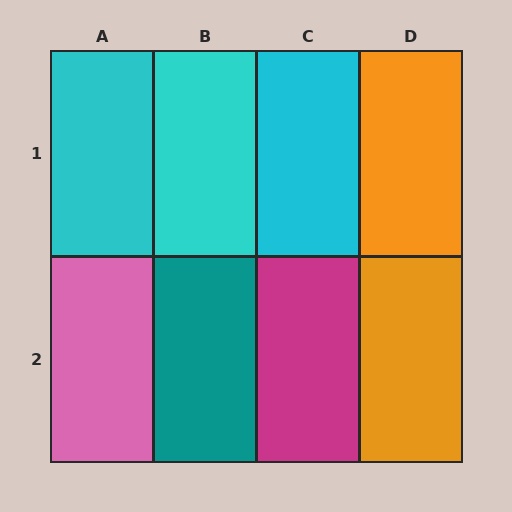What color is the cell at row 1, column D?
Orange.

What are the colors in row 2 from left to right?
Pink, teal, magenta, orange.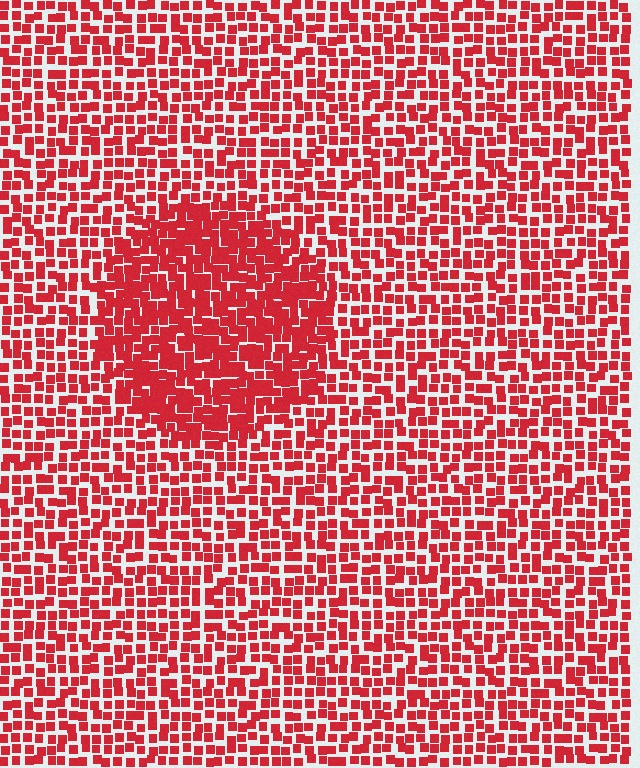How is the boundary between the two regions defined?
The boundary is defined by a change in element density (approximately 1.6x ratio). All elements are the same color, size, and shape.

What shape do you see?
I see a circle.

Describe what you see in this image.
The image contains small red elements arranged at two different densities. A circle-shaped region is visible where the elements are more densely packed than the surrounding area.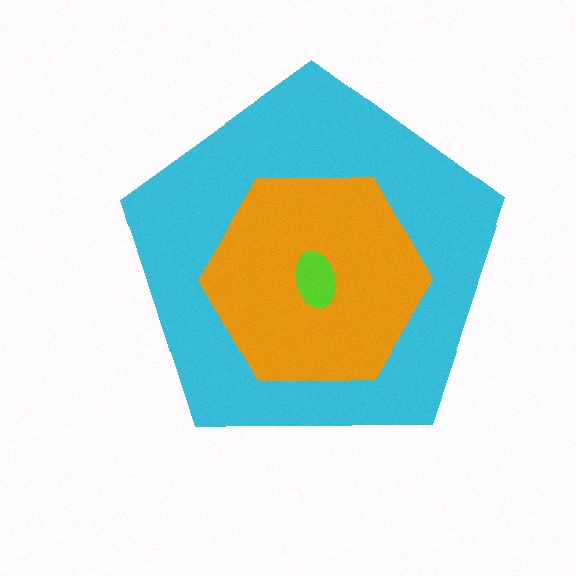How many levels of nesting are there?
3.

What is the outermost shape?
The cyan pentagon.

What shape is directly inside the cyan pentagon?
The orange hexagon.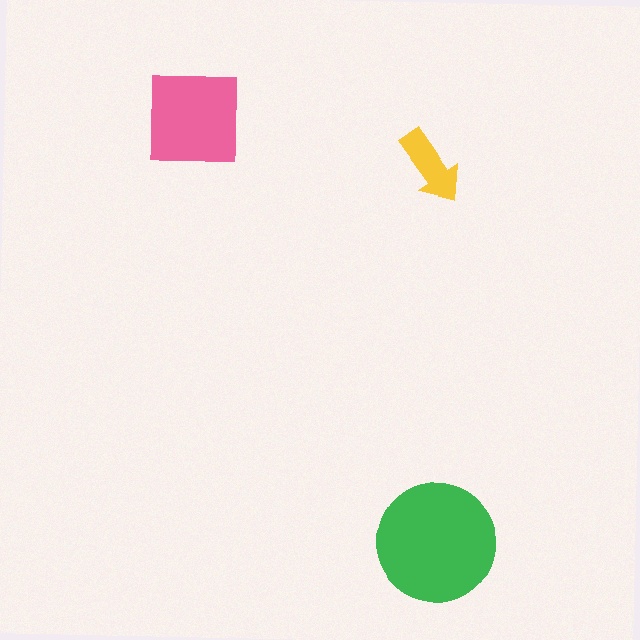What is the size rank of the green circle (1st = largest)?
1st.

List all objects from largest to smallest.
The green circle, the pink square, the yellow arrow.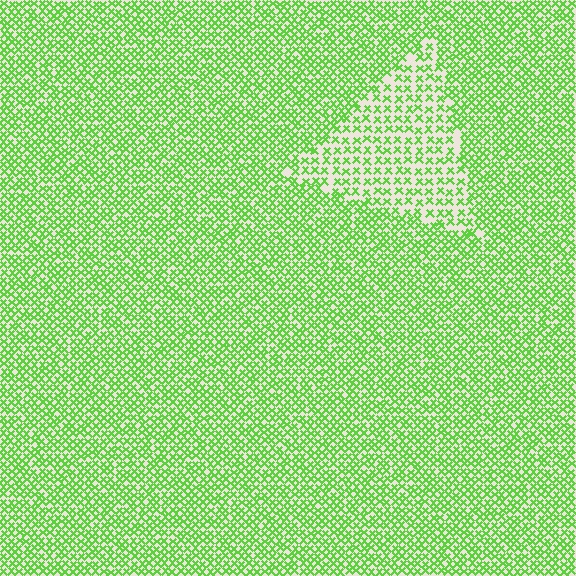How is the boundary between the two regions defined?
The boundary is defined by a change in element density (approximately 1.8x ratio). All elements are the same color, size, and shape.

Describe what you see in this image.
The image contains small lime elements arranged at two different densities. A triangle-shaped region is visible where the elements are less densely packed than the surrounding area.